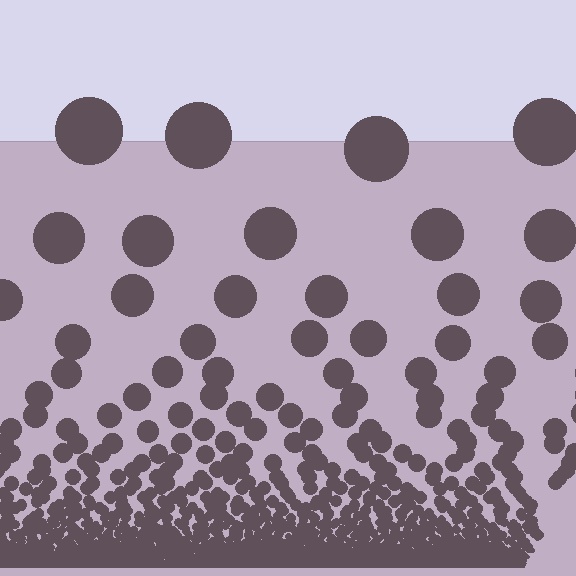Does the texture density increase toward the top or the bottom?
Density increases toward the bottom.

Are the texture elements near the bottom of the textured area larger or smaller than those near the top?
Smaller. The gradient is inverted — elements near the bottom are smaller and denser.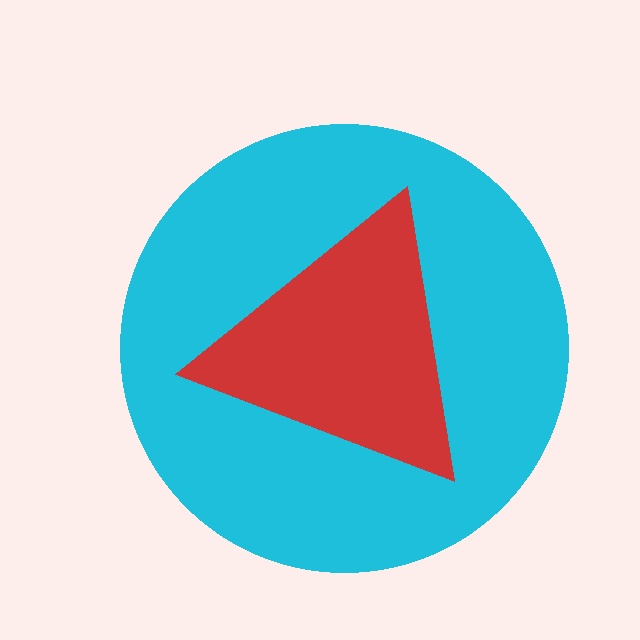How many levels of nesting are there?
2.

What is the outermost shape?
The cyan circle.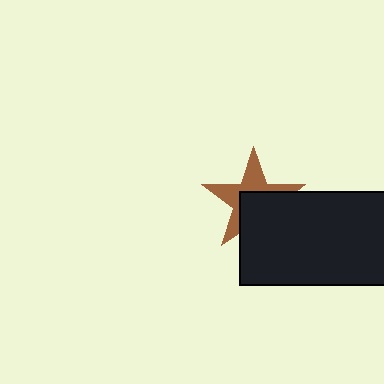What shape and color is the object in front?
The object in front is a black rectangle.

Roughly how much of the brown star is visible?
About half of it is visible (roughly 53%).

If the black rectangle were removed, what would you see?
You would see the complete brown star.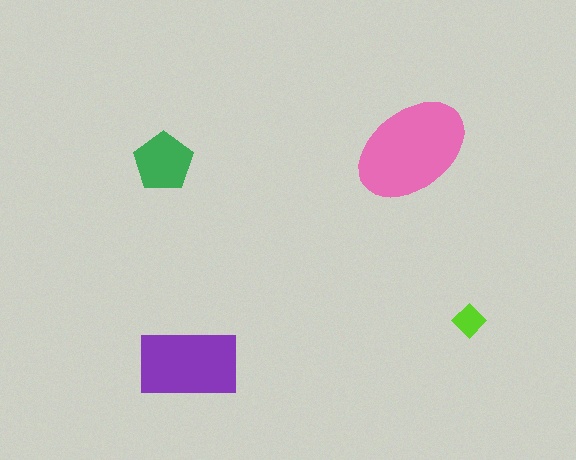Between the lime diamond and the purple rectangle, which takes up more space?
The purple rectangle.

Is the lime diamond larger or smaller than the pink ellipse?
Smaller.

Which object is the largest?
The pink ellipse.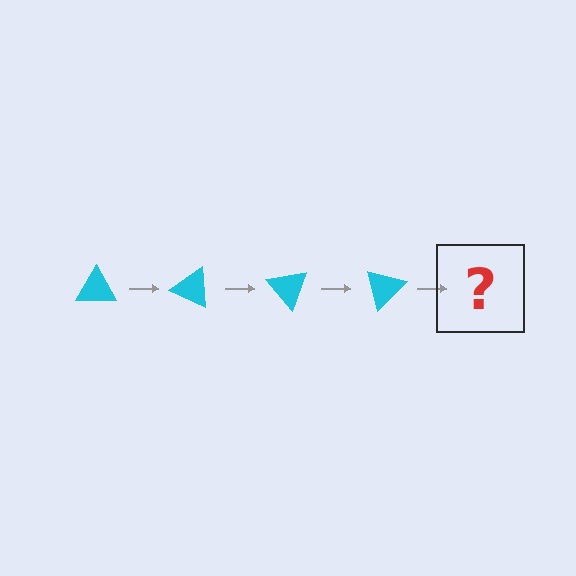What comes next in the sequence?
The next element should be a cyan triangle rotated 100 degrees.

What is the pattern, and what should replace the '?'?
The pattern is that the triangle rotates 25 degrees each step. The '?' should be a cyan triangle rotated 100 degrees.